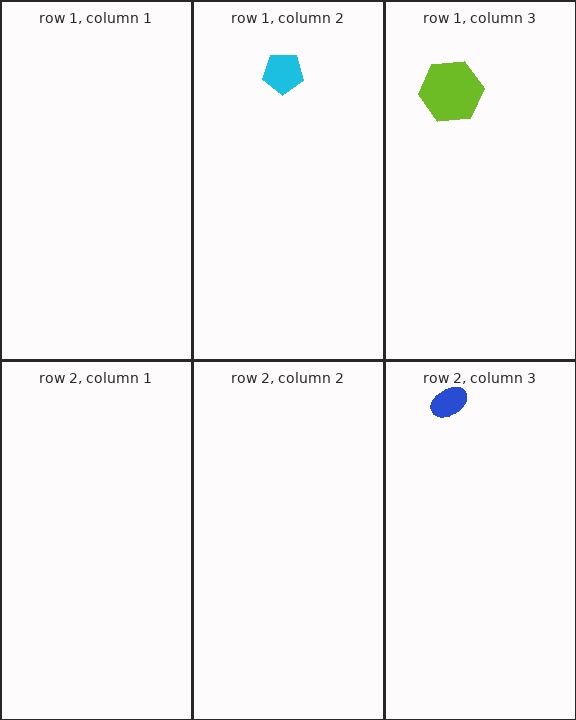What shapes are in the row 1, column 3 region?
The lime hexagon.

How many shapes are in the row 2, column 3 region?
1.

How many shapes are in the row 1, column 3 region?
1.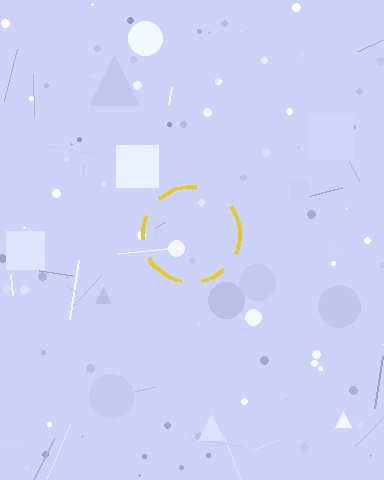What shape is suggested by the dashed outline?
The dashed outline suggests a circle.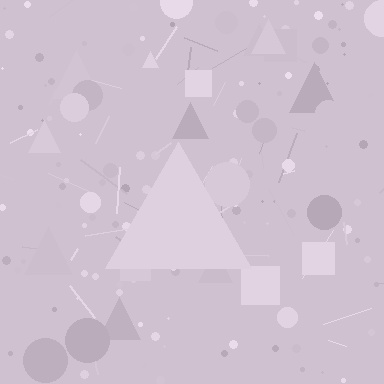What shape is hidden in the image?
A triangle is hidden in the image.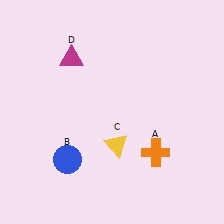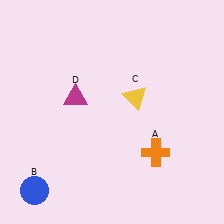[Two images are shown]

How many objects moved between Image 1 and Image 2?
3 objects moved between the two images.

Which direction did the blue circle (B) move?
The blue circle (B) moved left.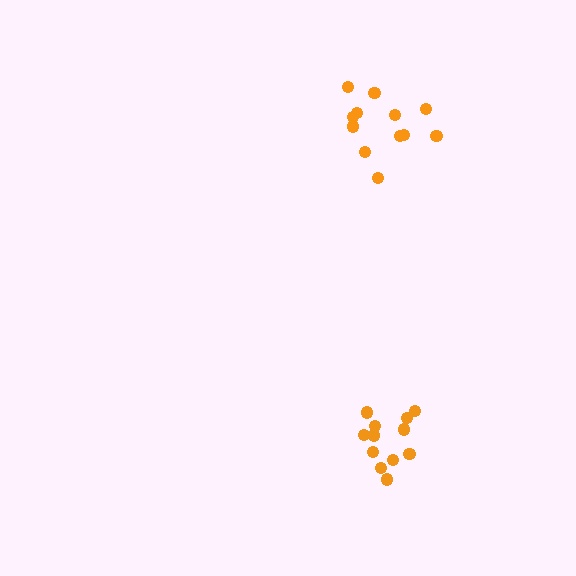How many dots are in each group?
Group 1: 12 dots, Group 2: 12 dots (24 total).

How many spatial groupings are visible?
There are 2 spatial groupings.